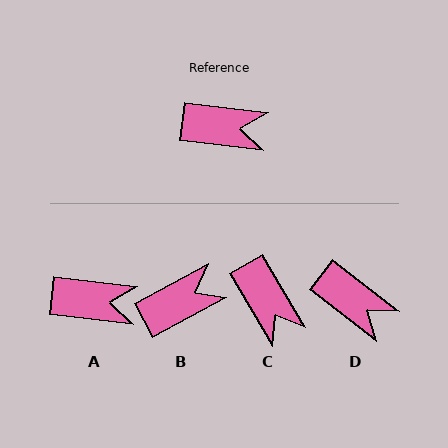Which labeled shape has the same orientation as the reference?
A.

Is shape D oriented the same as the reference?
No, it is off by about 31 degrees.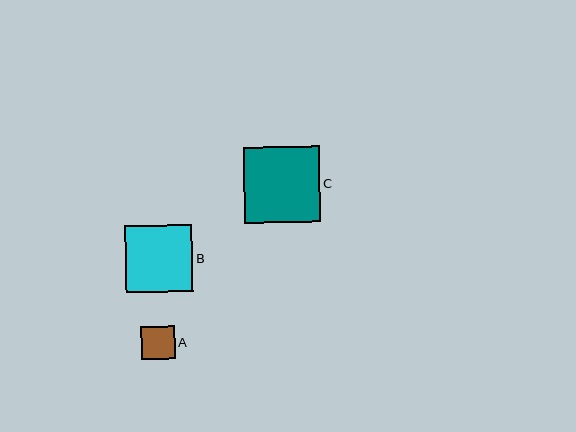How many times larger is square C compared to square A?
Square C is approximately 2.3 times the size of square A.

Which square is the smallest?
Square A is the smallest with a size of approximately 34 pixels.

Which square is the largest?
Square C is the largest with a size of approximately 77 pixels.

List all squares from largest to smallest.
From largest to smallest: C, B, A.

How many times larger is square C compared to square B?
Square C is approximately 1.1 times the size of square B.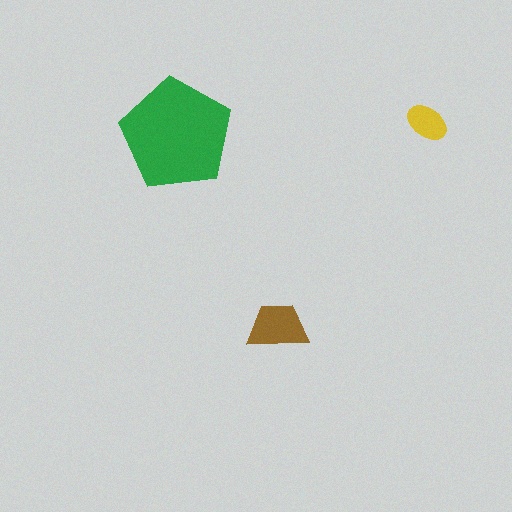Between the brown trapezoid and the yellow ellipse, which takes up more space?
The brown trapezoid.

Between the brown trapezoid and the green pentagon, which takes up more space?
The green pentagon.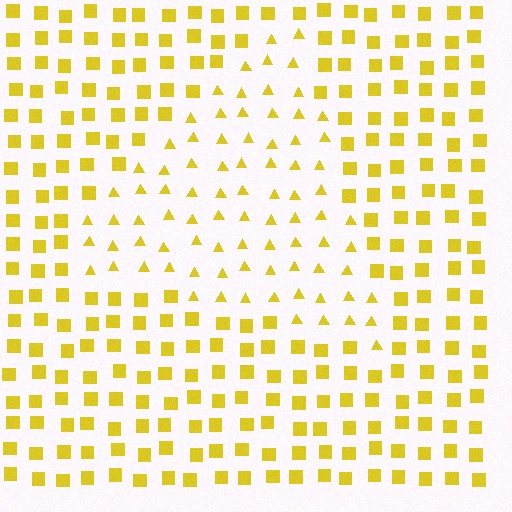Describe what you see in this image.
The image is filled with small yellow elements arranged in a uniform grid. A triangle-shaped region contains triangles, while the surrounding area contains squares. The boundary is defined purely by the change in element shape.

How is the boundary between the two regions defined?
The boundary is defined by a change in element shape: triangles inside vs. squares outside. All elements share the same color and spacing.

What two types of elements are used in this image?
The image uses triangles inside the triangle region and squares outside it.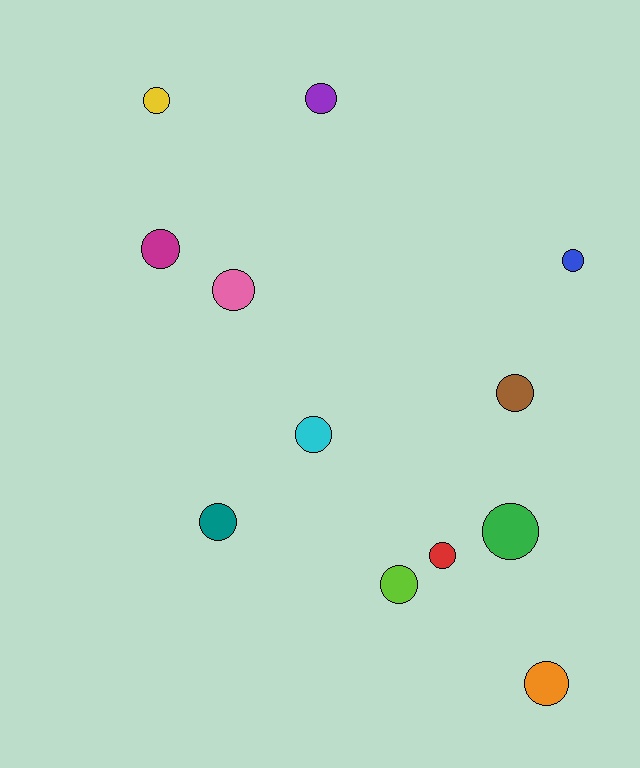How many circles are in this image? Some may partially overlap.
There are 12 circles.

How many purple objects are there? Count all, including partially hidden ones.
There is 1 purple object.